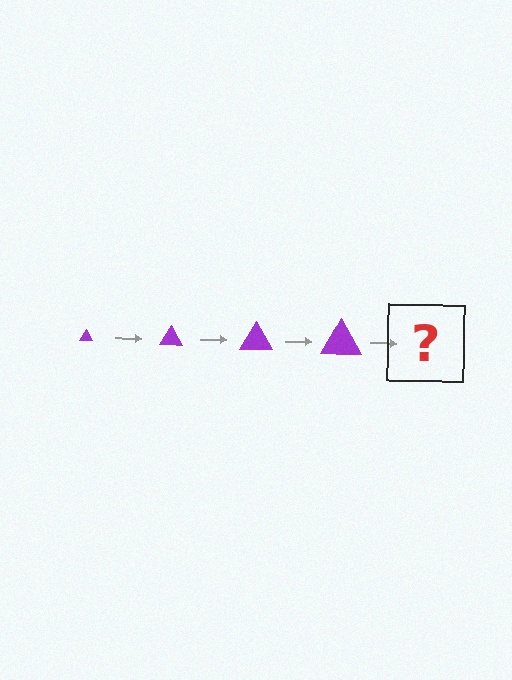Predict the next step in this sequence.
The next step is a purple triangle, larger than the previous one.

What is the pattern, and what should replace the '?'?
The pattern is that the triangle gets progressively larger each step. The '?' should be a purple triangle, larger than the previous one.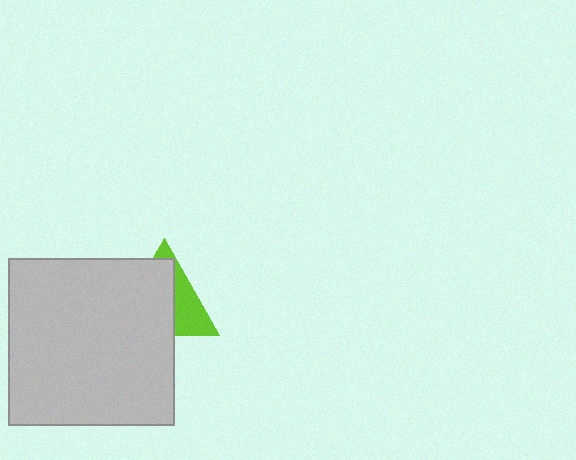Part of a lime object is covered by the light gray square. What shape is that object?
It is a triangle.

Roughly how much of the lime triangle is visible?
A small part of it is visible (roughly 36%).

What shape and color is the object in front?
The object in front is a light gray square.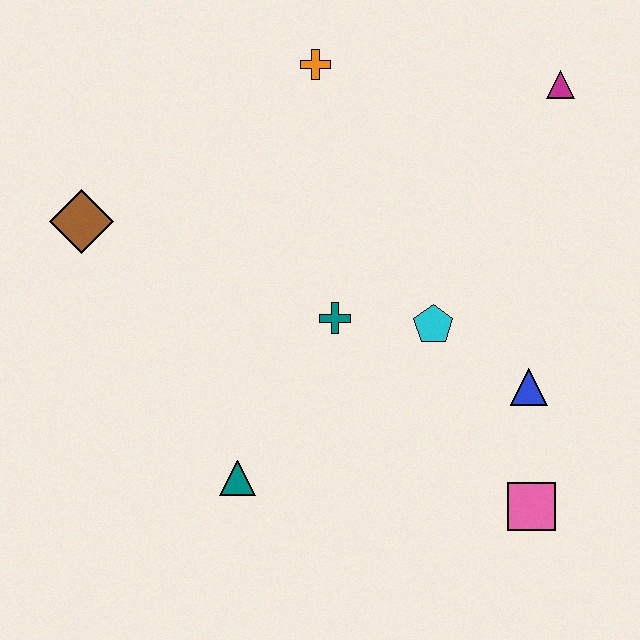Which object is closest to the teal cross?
The cyan pentagon is closest to the teal cross.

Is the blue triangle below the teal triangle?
No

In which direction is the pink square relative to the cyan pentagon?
The pink square is below the cyan pentagon.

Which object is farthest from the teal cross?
The magenta triangle is farthest from the teal cross.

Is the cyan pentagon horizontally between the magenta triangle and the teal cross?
Yes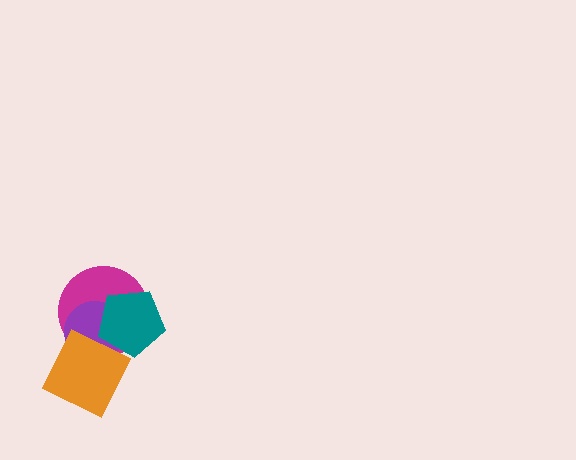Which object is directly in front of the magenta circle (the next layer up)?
The purple circle is directly in front of the magenta circle.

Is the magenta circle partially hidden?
Yes, it is partially covered by another shape.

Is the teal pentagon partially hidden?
No, no other shape covers it.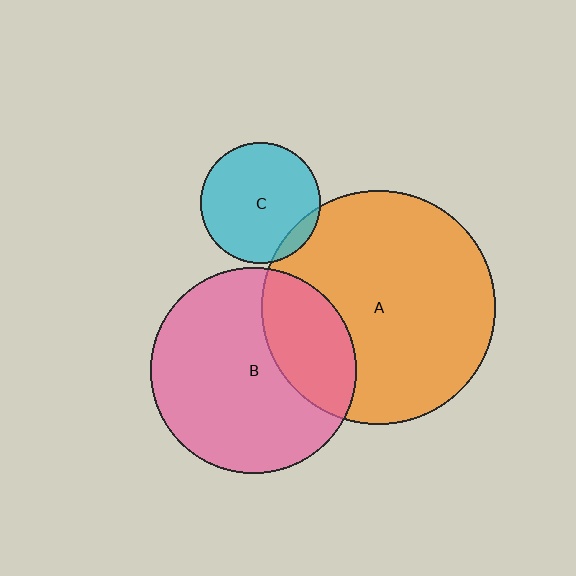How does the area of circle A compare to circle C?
Approximately 3.8 times.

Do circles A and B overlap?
Yes.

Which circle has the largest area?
Circle A (orange).